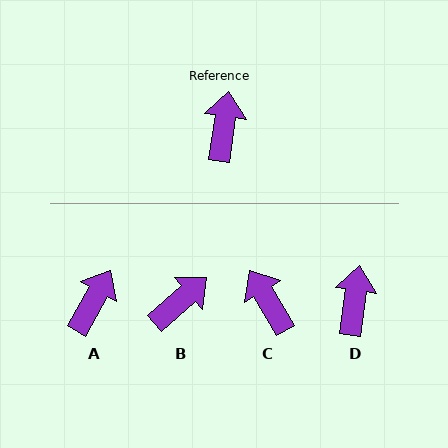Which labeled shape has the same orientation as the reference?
D.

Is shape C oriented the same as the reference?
No, it is off by about 38 degrees.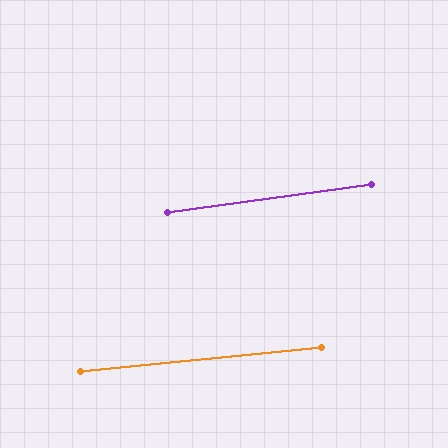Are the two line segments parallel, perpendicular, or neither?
Parallel — their directions differ by only 1.9°.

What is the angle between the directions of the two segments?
Approximately 2 degrees.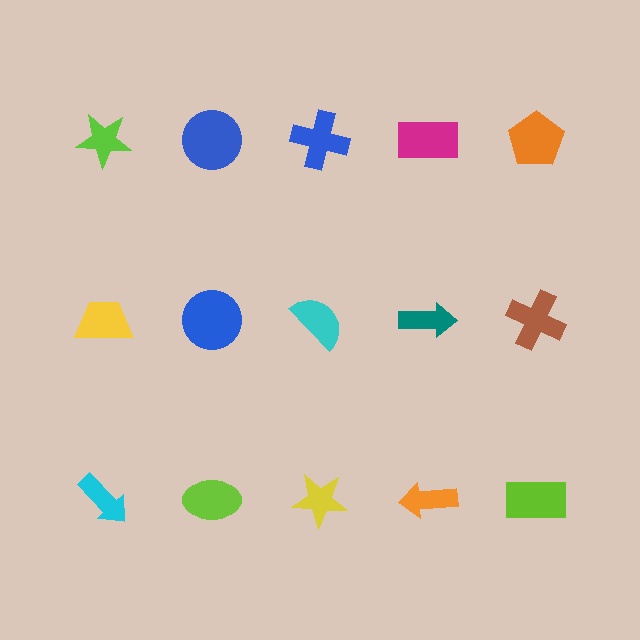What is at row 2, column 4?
A teal arrow.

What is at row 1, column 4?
A magenta rectangle.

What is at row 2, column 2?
A blue circle.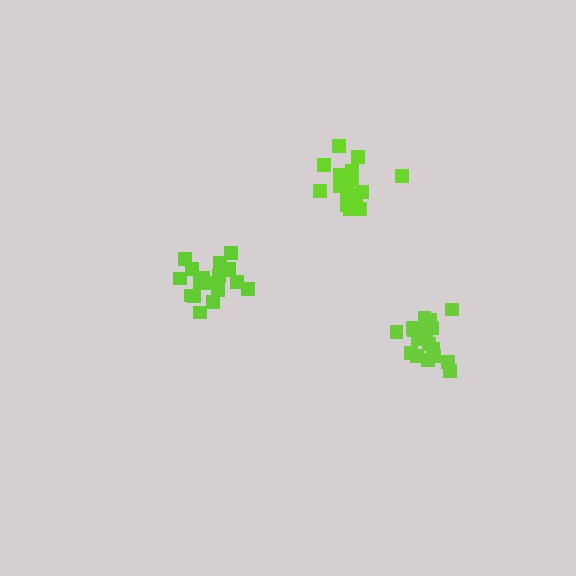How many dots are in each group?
Group 1: 21 dots, Group 2: 19 dots, Group 3: 20 dots (60 total).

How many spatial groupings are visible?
There are 3 spatial groupings.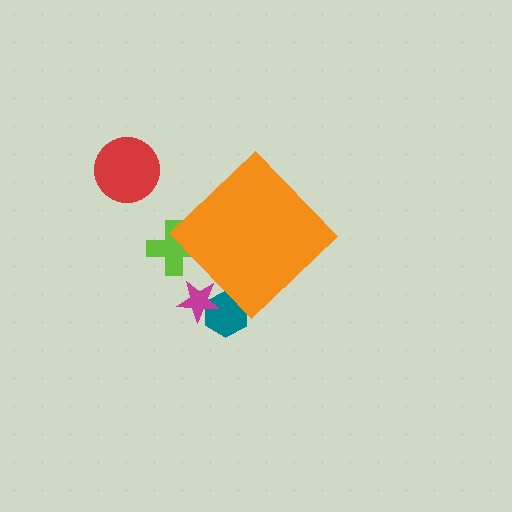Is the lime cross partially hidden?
Yes, the lime cross is partially hidden behind the orange diamond.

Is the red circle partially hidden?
No, the red circle is fully visible.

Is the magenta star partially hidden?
Yes, the magenta star is partially hidden behind the orange diamond.